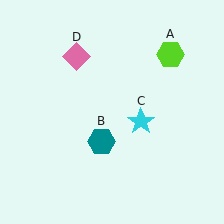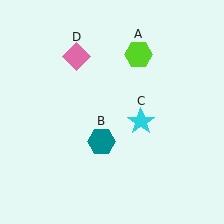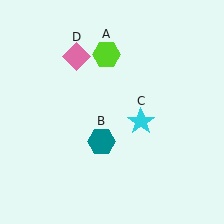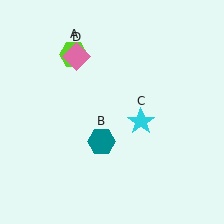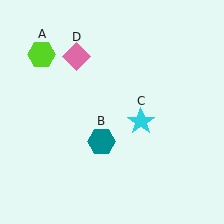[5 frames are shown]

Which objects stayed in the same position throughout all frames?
Teal hexagon (object B) and cyan star (object C) and pink diamond (object D) remained stationary.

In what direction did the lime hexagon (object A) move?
The lime hexagon (object A) moved left.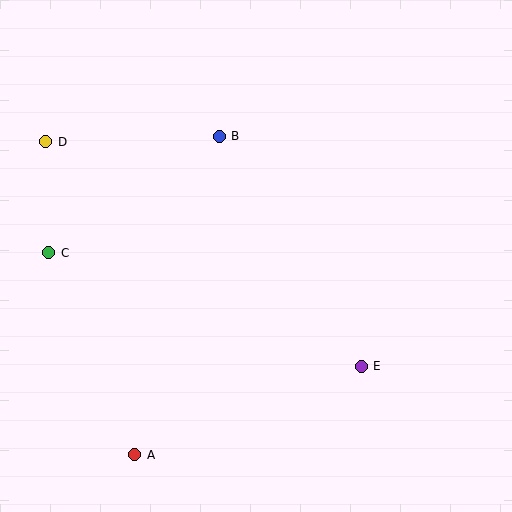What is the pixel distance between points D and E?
The distance between D and E is 387 pixels.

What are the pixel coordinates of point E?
Point E is at (361, 366).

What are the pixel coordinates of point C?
Point C is at (49, 253).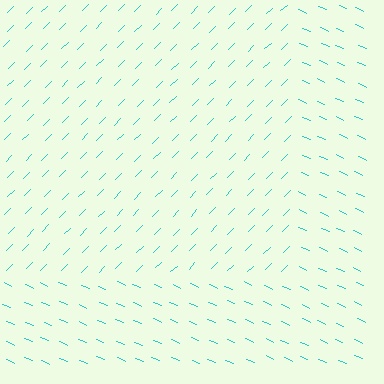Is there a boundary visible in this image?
Yes, there is a texture boundary formed by a change in line orientation.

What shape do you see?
I see a rectangle.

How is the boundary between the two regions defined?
The boundary is defined purely by a change in line orientation (approximately 68 degrees difference). All lines are the same color and thickness.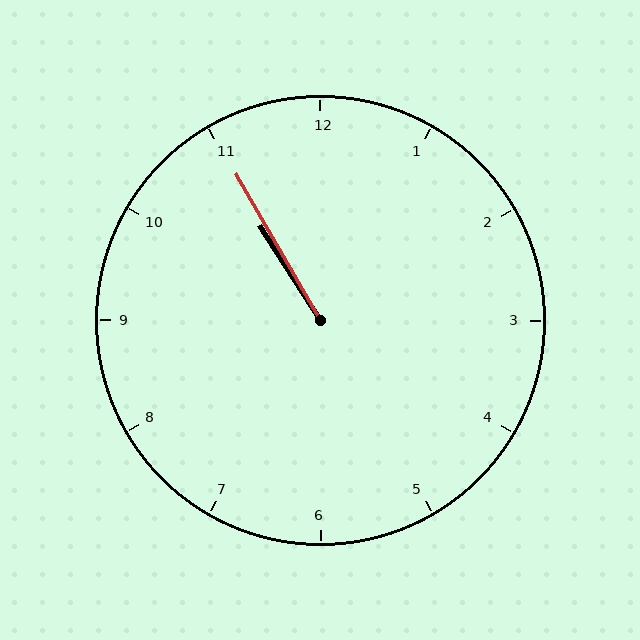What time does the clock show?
10:55.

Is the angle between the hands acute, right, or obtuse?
It is acute.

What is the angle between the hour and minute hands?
Approximately 2 degrees.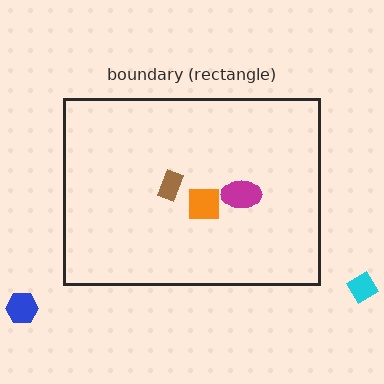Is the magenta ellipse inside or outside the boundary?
Inside.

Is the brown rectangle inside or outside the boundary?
Inside.